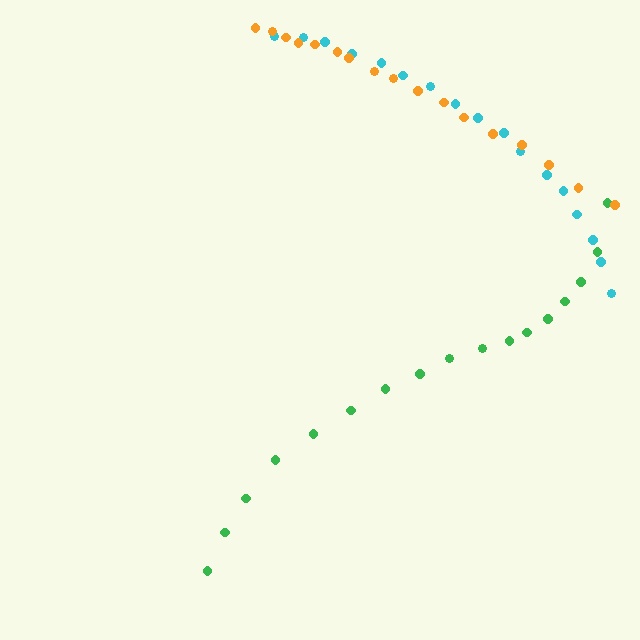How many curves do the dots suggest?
There are 3 distinct paths.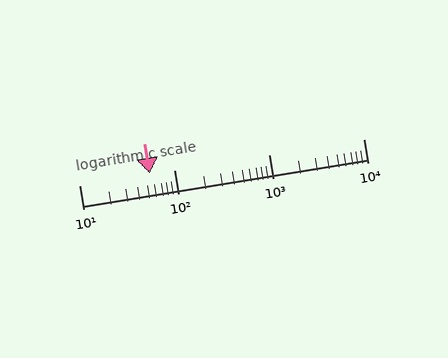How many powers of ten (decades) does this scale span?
The scale spans 3 decades, from 10 to 10000.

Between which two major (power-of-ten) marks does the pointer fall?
The pointer is between 10 and 100.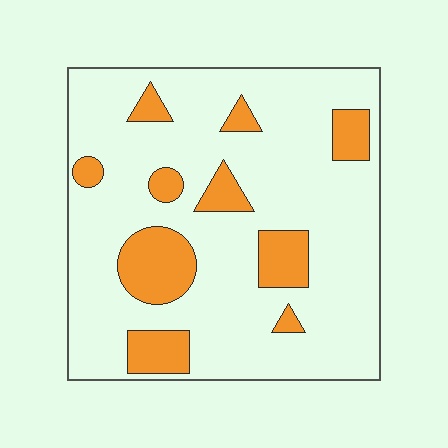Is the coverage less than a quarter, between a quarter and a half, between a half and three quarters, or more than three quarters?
Less than a quarter.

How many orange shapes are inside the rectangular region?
10.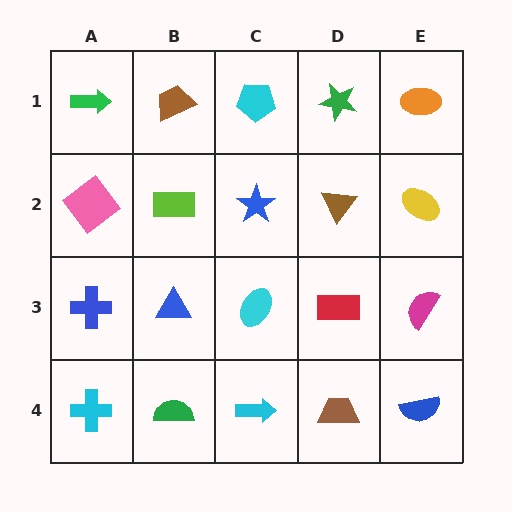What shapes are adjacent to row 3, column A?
A pink diamond (row 2, column A), a cyan cross (row 4, column A), a blue triangle (row 3, column B).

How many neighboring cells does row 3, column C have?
4.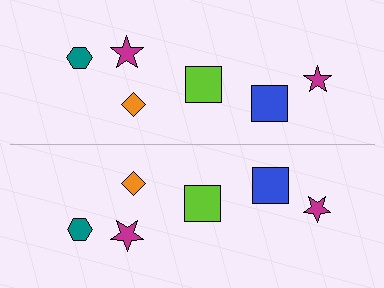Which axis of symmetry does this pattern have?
The pattern has a horizontal axis of symmetry running through the center of the image.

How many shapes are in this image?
There are 12 shapes in this image.